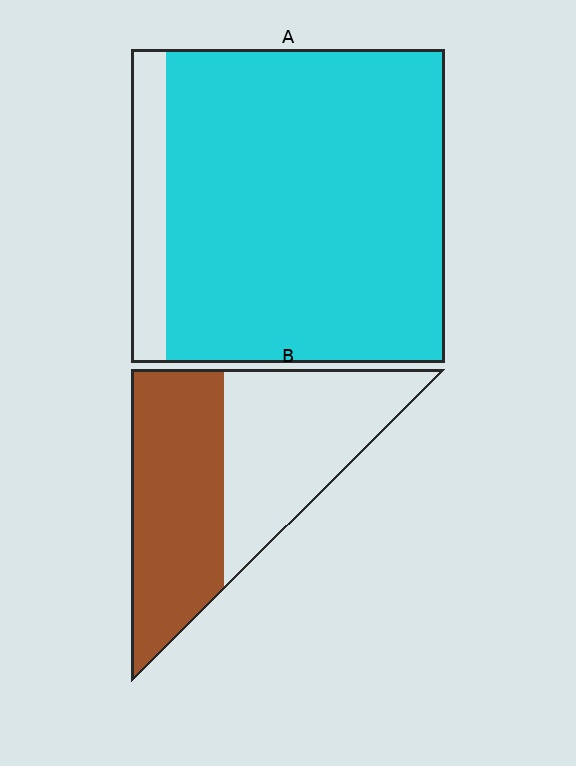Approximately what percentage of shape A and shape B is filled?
A is approximately 90% and B is approximately 50%.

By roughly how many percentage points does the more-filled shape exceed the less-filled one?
By roughly 40 percentage points (A over B).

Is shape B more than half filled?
Roughly half.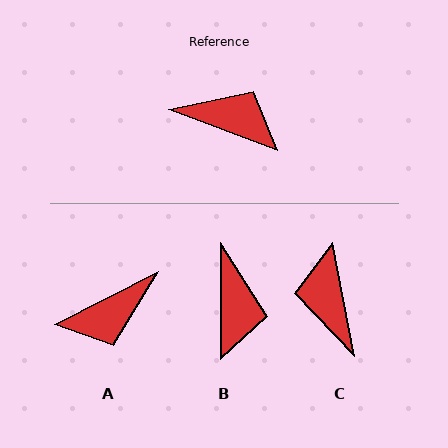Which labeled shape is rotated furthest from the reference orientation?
A, about 133 degrees away.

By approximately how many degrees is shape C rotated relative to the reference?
Approximately 121 degrees counter-clockwise.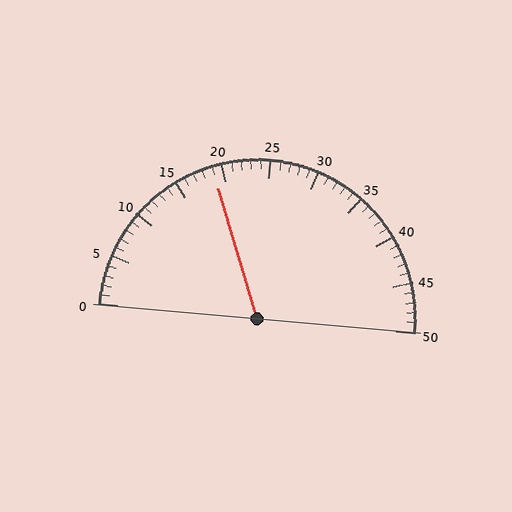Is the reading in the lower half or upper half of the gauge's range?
The reading is in the lower half of the range (0 to 50).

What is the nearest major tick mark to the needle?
The nearest major tick mark is 20.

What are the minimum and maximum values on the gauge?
The gauge ranges from 0 to 50.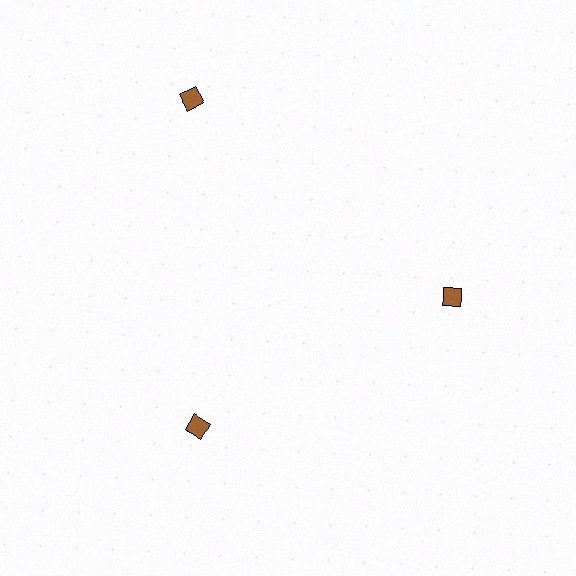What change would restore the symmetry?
The symmetry would be restored by moving it inward, back onto the ring so that all 3 diamonds sit at equal angles and equal distance from the center.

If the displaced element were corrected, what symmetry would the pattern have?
It would have 3-fold rotational symmetry — the pattern would map onto itself every 120 degrees.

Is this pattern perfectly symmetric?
No. The 3 brown diamonds are arranged in a ring, but one element near the 11 o'clock position is pushed outward from the center, breaking the 3-fold rotational symmetry.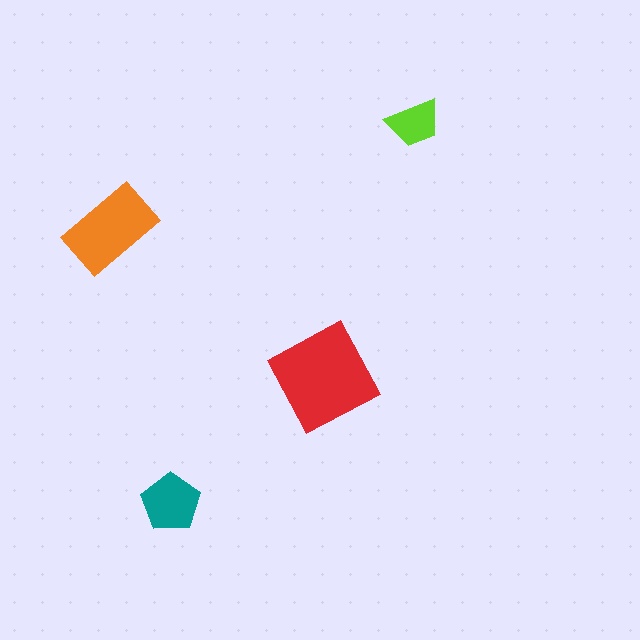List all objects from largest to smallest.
The red square, the orange rectangle, the teal pentagon, the lime trapezoid.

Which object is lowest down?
The teal pentagon is bottommost.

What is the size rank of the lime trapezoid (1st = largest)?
4th.